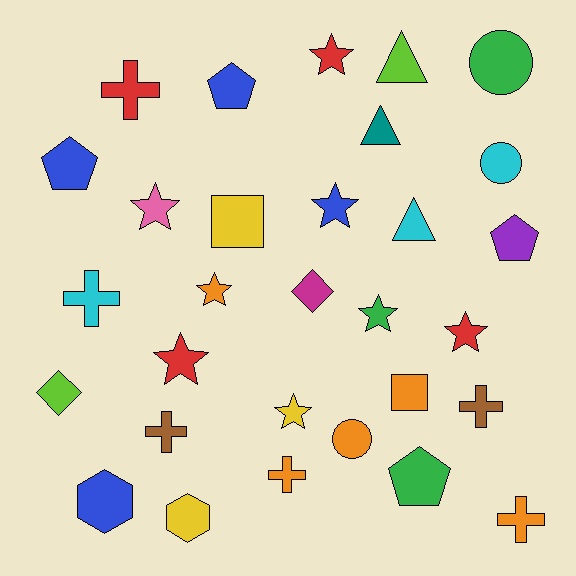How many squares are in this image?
There are 2 squares.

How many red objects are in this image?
There are 4 red objects.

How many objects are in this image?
There are 30 objects.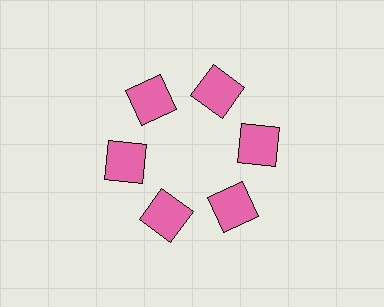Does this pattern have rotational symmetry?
Yes, this pattern has 6-fold rotational symmetry. It looks the same after rotating 60 degrees around the center.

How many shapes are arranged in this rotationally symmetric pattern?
There are 6 shapes, arranged in 6 groups of 1.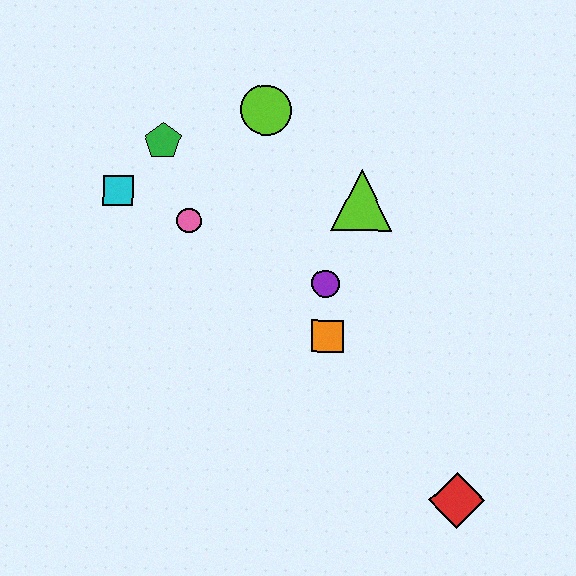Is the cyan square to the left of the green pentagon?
Yes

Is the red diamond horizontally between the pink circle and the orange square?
No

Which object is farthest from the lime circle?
The red diamond is farthest from the lime circle.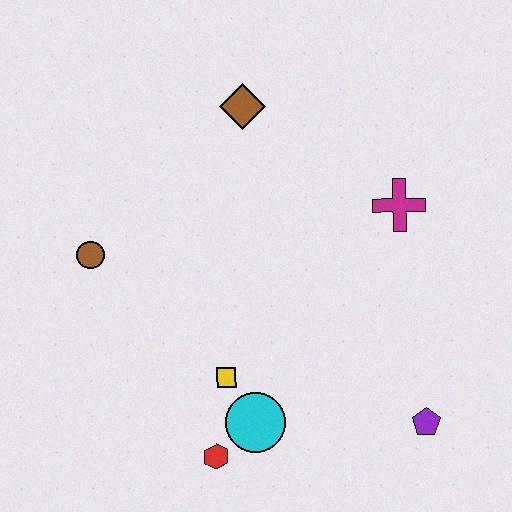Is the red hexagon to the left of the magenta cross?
Yes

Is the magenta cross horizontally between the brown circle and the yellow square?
No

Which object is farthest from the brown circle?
The purple pentagon is farthest from the brown circle.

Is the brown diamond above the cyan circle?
Yes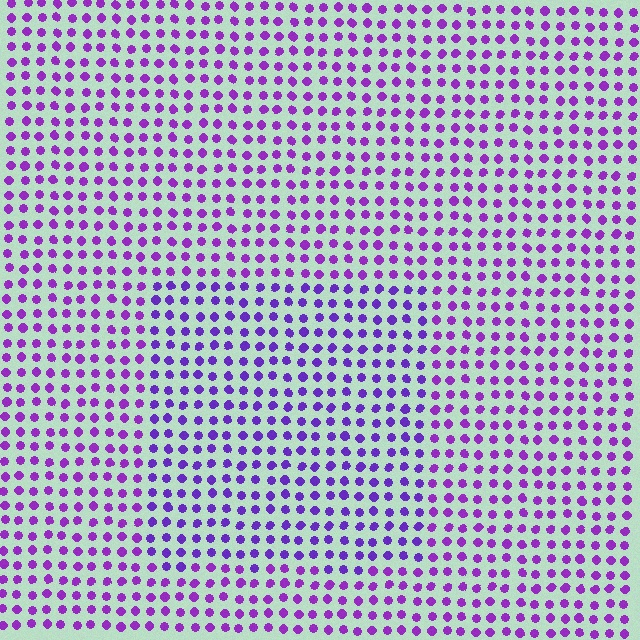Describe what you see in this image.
The image is filled with small purple elements in a uniform arrangement. A rectangle-shaped region is visible where the elements are tinted to a slightly different hue, forming a subtle color boundary.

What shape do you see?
I see a rectangle.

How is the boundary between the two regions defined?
The boundary is defined purely by a slight shift in hue (about 20 degrees). Spacing, size, and orientation are identical on both sides.